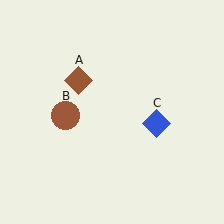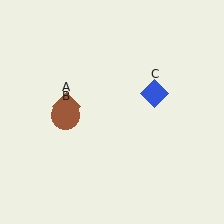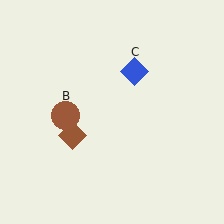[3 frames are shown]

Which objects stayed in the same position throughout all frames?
Brown circle (object B) remained stationary.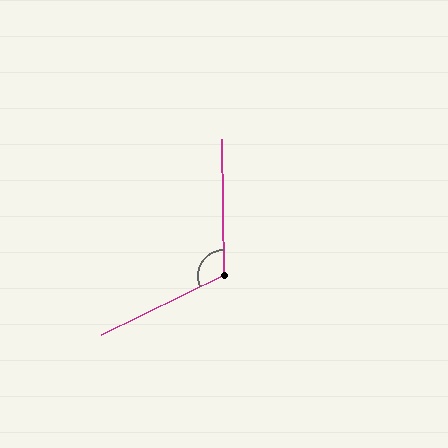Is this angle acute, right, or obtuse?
It is obtuse.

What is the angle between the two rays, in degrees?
Approximately 115 degrees.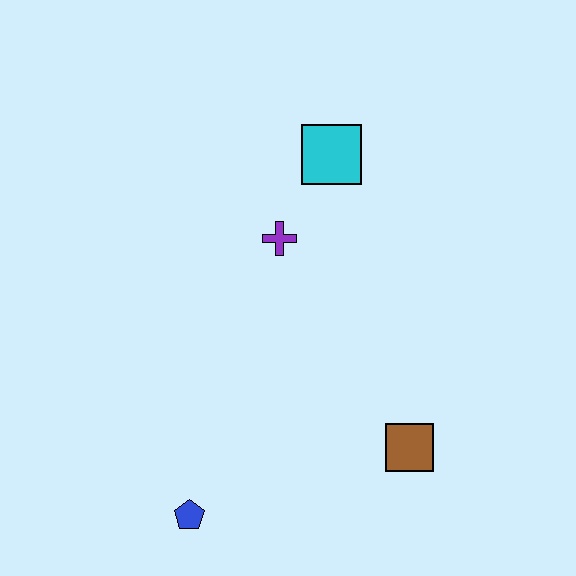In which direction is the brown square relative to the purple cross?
The brown square is below the purple cross.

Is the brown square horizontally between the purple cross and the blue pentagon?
No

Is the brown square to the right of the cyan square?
Yes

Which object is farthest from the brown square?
The cyan square is farthest from the brown square.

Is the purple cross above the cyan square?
No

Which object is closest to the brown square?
The blue pentagon is closest to the brown square.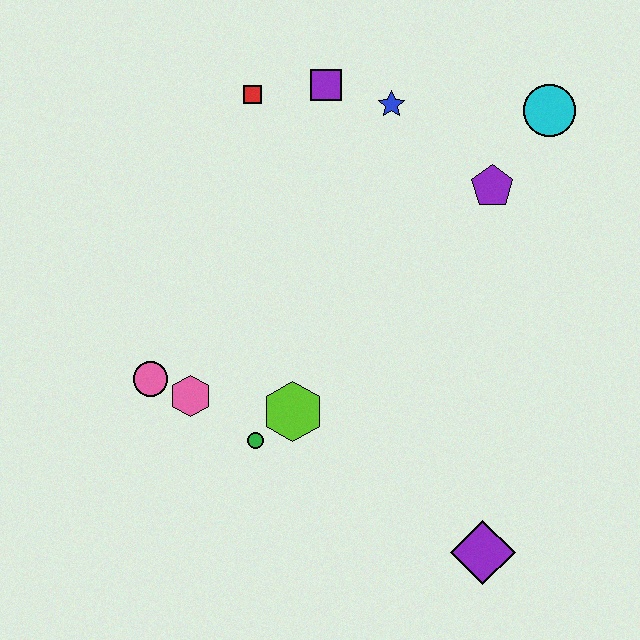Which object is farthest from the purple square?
The purple diamond is farthest from the purple square.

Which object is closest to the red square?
The purple square is closest to the red square.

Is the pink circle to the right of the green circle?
No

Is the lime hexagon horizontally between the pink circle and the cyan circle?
Yes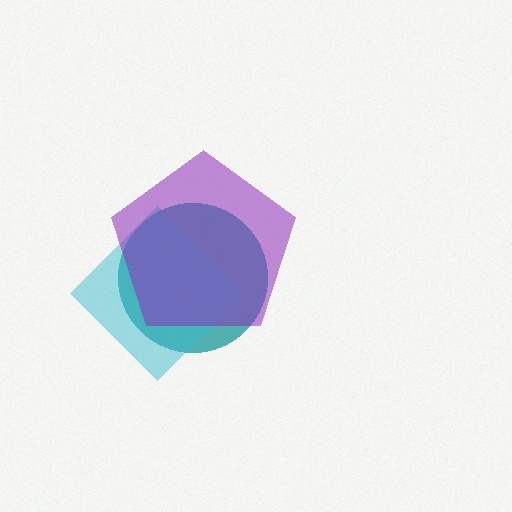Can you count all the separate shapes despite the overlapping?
Yes, there are 3 separate shapes.